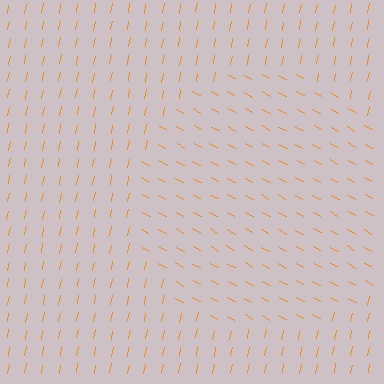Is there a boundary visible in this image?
Yes, there is a texture boundary formed by a change in line orientation.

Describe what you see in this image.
The image is filled with small orange line segments. A circle region in the image has lines oriented differently from the surrounding lines, creating a visible texture boundary.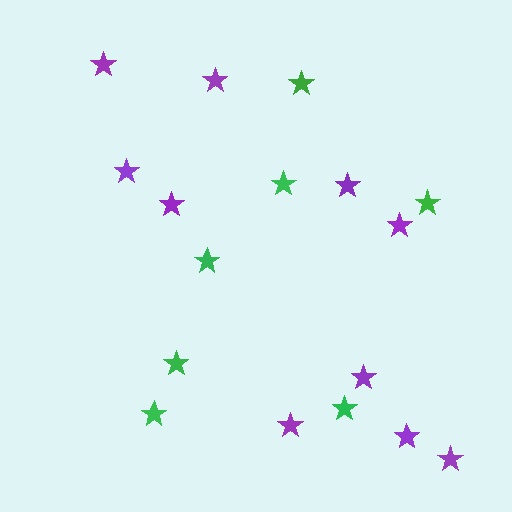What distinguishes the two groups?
There are 2 groups: one group of purple stars (10) and one group of green stars (7).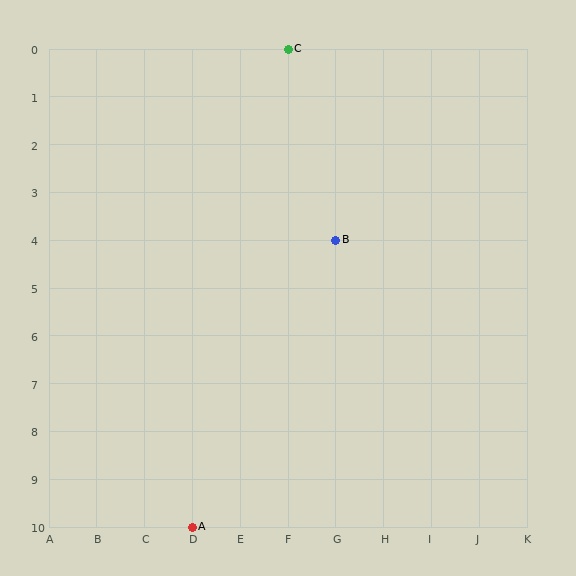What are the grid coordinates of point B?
Point B is at grid coordinates (G, 4).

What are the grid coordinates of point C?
Point C is at grid coordinates (F, 0).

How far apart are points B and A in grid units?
Points B and A are 3 columns and 6 rows apart (about 6.7 grid units diagonally).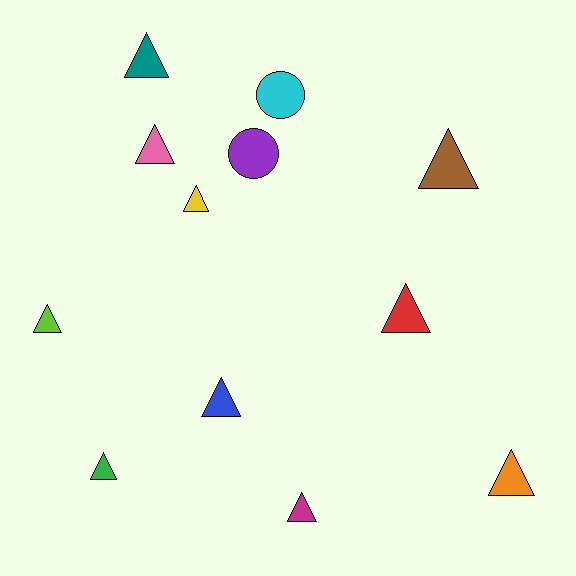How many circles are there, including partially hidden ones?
There are 2 circles.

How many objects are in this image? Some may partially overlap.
There are 12 objects.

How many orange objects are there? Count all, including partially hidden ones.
There is 1 orange object.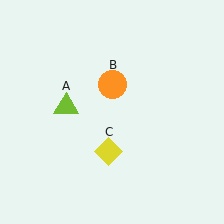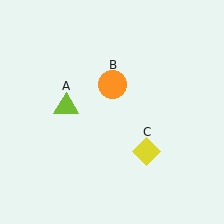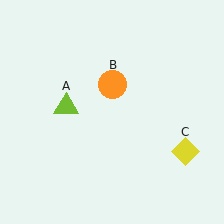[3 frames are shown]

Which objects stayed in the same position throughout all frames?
Lime triangle (object A) and orange circle (object B) remained stationary.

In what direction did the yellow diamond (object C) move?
The yellow diamond (object C) moved right.